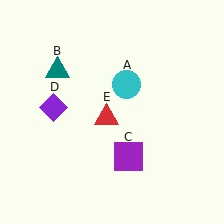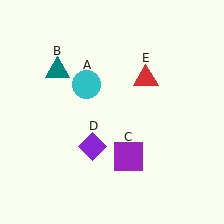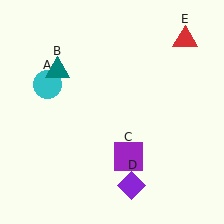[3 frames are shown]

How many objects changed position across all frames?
3 objects changed position: cyan circle (object A), purple diamond (object D), red triangle (object E).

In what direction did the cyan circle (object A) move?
The cyan circle (object A) moved left.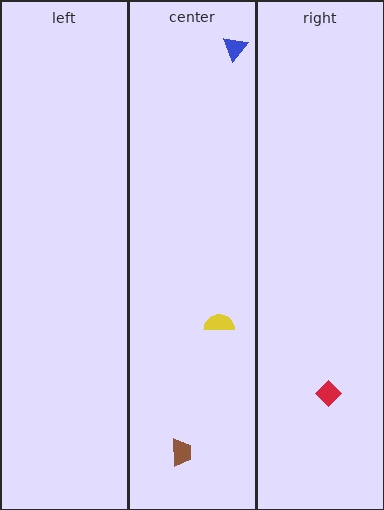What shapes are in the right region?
The red diamond.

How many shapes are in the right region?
1.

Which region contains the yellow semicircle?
The center region.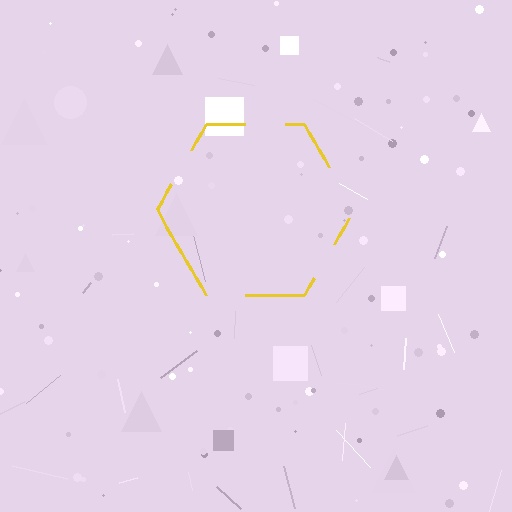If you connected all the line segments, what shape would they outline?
They would outline a hexagon.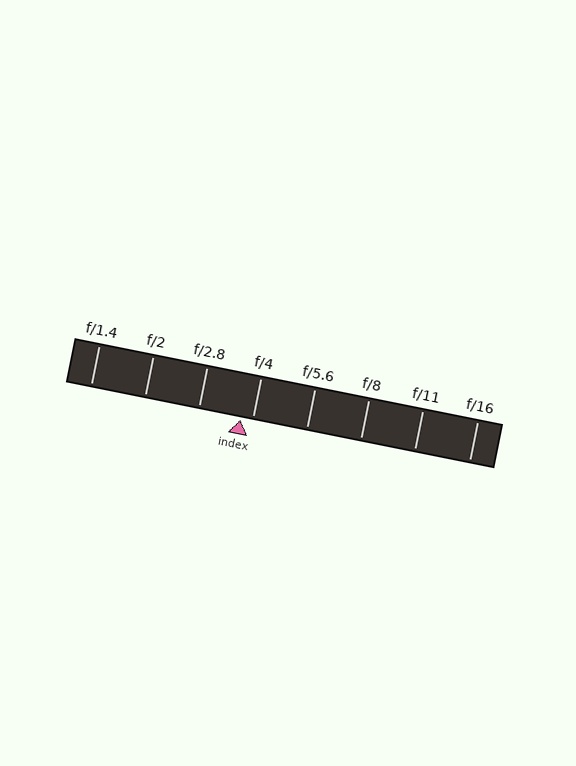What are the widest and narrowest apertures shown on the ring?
The widest aperture shown is f/1.4 and the narrowest is f/16.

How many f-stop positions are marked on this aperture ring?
There are 8 f-stop positions marked.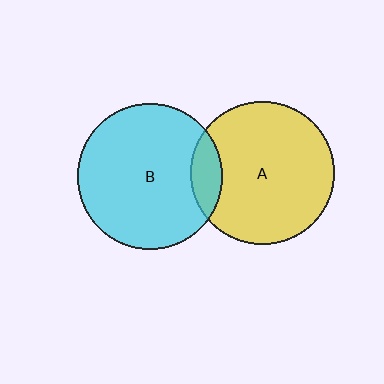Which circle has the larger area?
Circle B (cyan).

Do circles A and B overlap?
Yes.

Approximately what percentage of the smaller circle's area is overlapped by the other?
Approximately 10%.